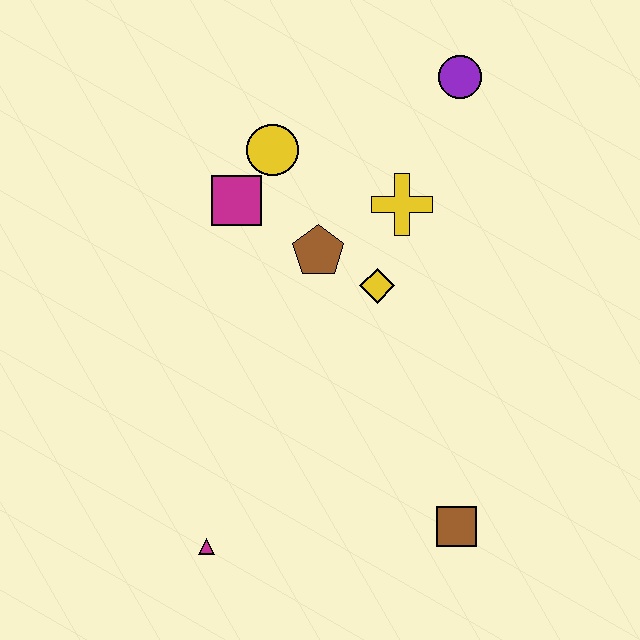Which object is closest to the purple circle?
The yellow cross is closest to the purple circle.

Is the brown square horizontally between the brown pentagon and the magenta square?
No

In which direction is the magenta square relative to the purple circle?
The magenta square is to the left of the purple circle.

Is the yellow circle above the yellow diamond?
Yes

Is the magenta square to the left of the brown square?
Yes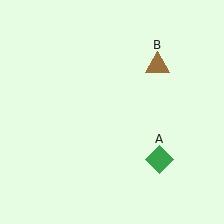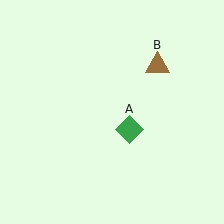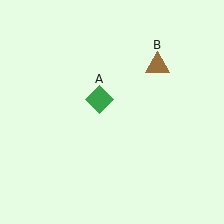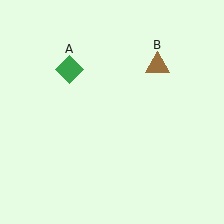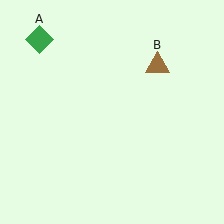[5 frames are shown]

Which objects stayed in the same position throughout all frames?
Brown triangle (object B) remained stationary.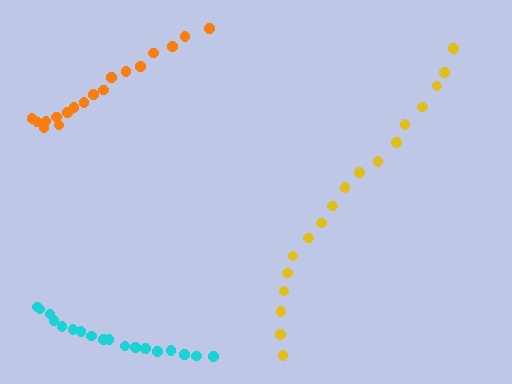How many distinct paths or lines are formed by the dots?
There are 3 distinct paths.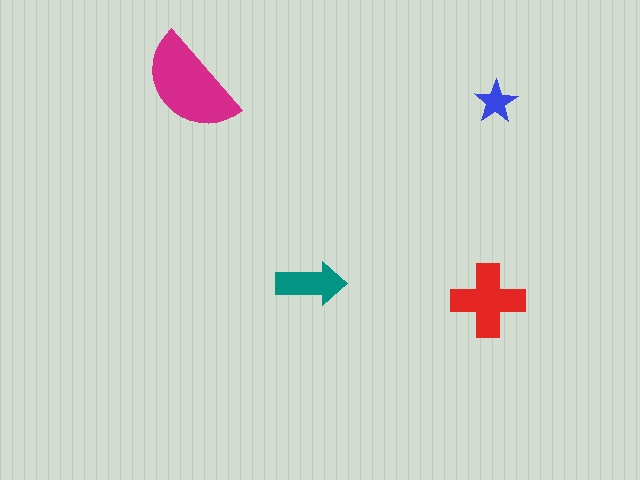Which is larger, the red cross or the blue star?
The red cross.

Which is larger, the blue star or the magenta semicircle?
The magenta semicircle.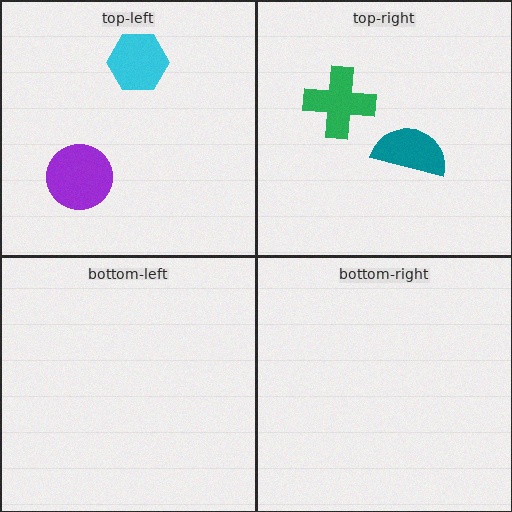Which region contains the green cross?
The top-right region.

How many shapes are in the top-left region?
2.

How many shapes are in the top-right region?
2.